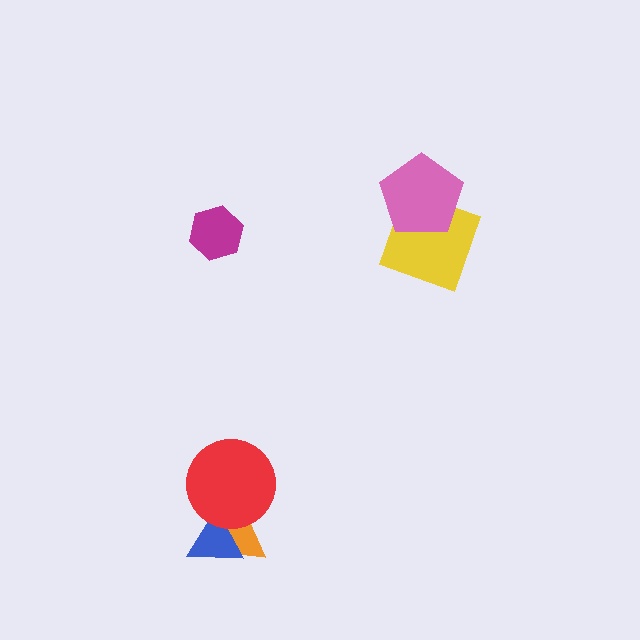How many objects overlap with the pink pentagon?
1 object overlaps with the pink pentagon.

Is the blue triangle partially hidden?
Yes, it is partially covered by another shape.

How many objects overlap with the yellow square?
1 object overlaps with the yellow square.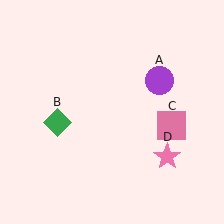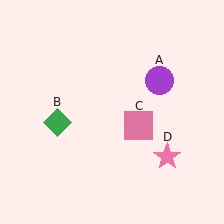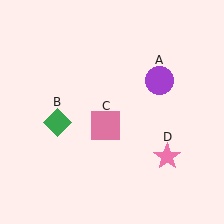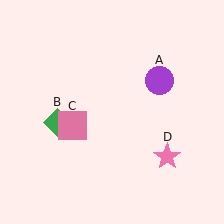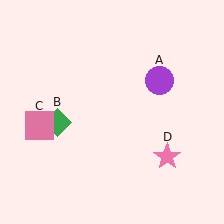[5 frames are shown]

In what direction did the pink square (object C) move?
The pink square (object C) moved left.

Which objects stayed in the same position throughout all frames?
Purple circle (object A) and green diamond (object B) and pink star (object D) remained stationary.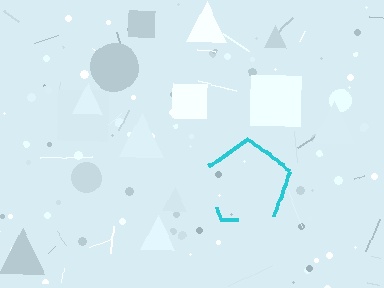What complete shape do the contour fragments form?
The contour fragments form a pentagon.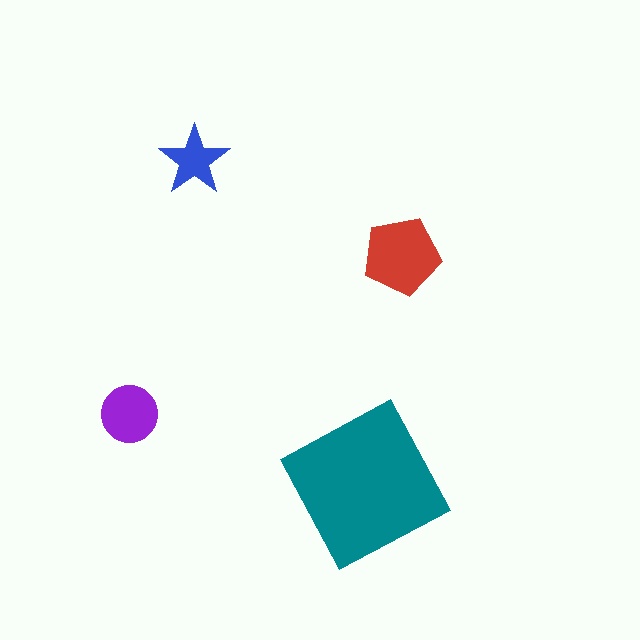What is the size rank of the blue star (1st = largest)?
4th.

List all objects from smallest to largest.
The blue star, the purple circle, the red pentagon, the teal square.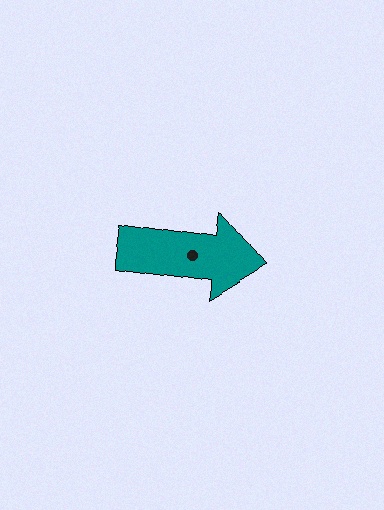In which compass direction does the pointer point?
East.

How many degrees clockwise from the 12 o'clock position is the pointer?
Approximately 98 degrees.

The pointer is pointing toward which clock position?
Roughly 3 o'clock.